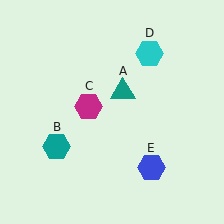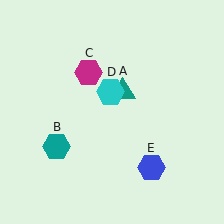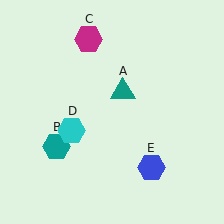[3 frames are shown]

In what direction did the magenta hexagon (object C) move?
The magenta hexagon (object C) moved up.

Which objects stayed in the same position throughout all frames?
Teal triangle (object A) and teal hexagon (object B) and blue hexagon (object E) remained stationary.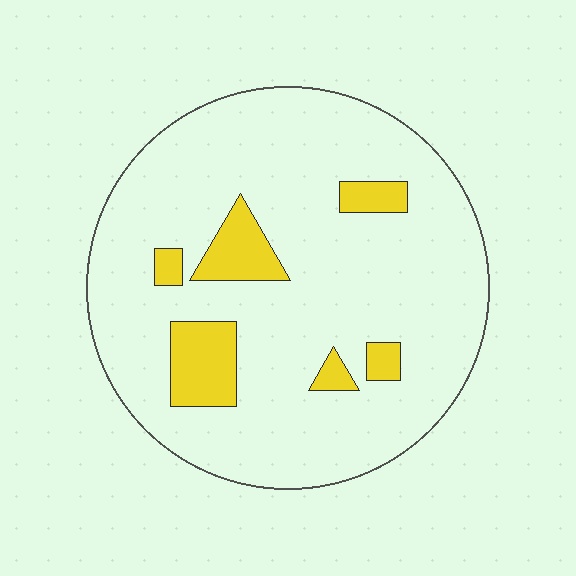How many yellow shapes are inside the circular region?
6.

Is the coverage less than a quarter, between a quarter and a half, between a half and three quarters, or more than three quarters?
Less than a quarter.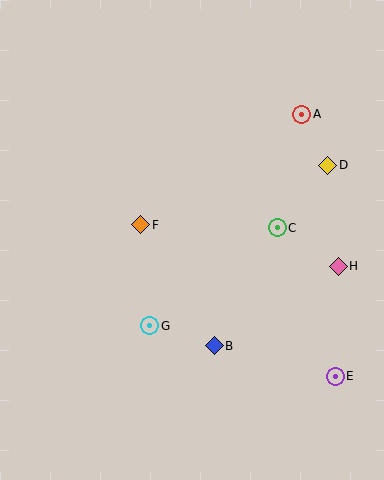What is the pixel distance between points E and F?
The distance between E and F is 247 pixels.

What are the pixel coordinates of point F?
Point F is at (141, 225).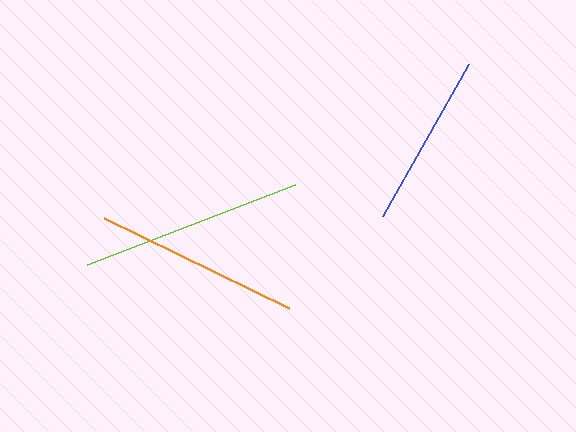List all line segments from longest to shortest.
From longest to shortest: lime, orange, blue.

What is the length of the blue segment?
The blue segment is approximately 175 pixels long.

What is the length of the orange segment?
The orange segment is approximately 205 pixels long.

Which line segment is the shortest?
The blue line is the shortest at approximately 175 pixels.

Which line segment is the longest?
The lime line is the longest at approximately 223 pixels.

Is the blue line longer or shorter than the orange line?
The orange line is longer than the blue line.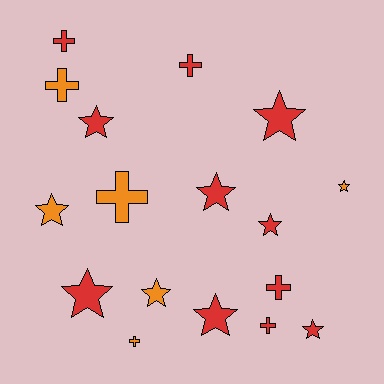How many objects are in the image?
There are 17 objects.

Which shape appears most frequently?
Star, with 10 objects.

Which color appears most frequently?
Red, with 11 objects.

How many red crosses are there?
There are 4 red crosses.